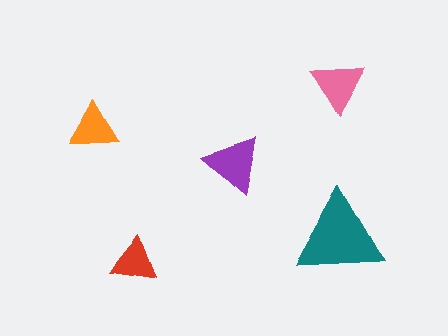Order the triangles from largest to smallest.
the teal one, the purple one, the pink one, the orange one, the red one.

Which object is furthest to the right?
The pink triangle is rightmost.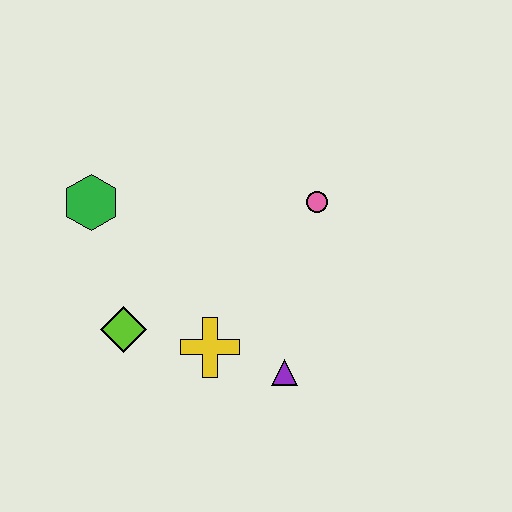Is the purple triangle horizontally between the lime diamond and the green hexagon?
No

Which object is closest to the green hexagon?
The lime diamond is closest to the green hexagon.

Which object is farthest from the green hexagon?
The purple triangle is farthest from the green hexagon.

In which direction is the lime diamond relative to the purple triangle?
The lime diamond is to the left of the purple triangle.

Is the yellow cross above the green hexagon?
No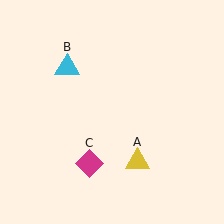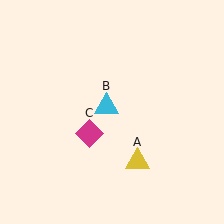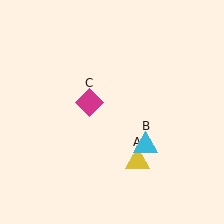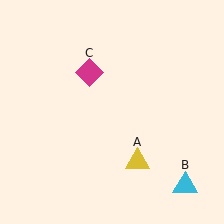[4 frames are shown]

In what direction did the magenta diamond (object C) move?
The magenta diamond (object C) moved up.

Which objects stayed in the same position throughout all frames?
Yellow triangle (object A) remained stationary.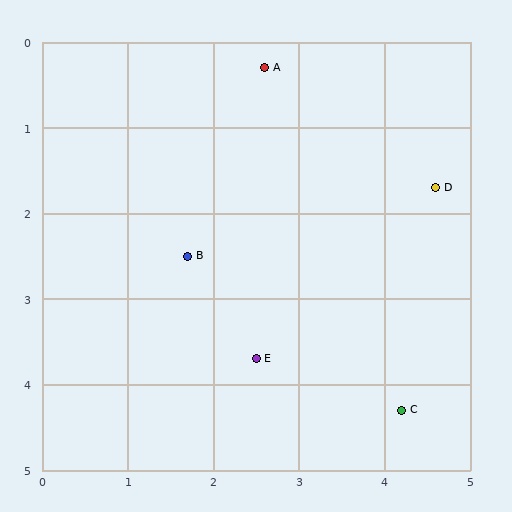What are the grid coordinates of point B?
Point B is at approximately (1.7, 2.5).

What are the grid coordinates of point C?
Point C is at approximately (4.2, 4.3).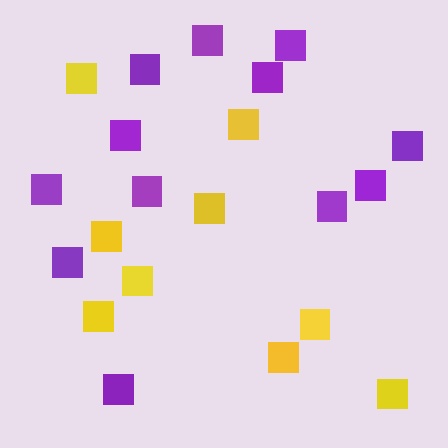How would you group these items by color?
There are 2 groups: one group of yellow squares (9) and one group of purple squares (12).